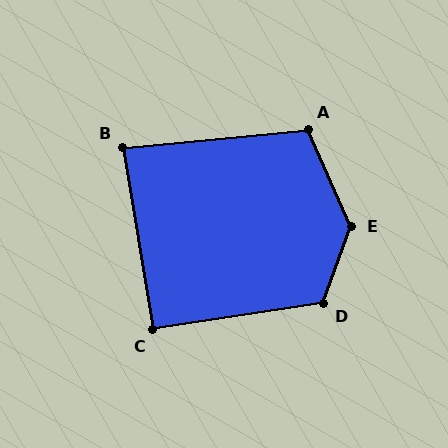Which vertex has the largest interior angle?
E, at approximately 137 degrees.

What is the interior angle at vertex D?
Approximately 118 degrees (obtuse).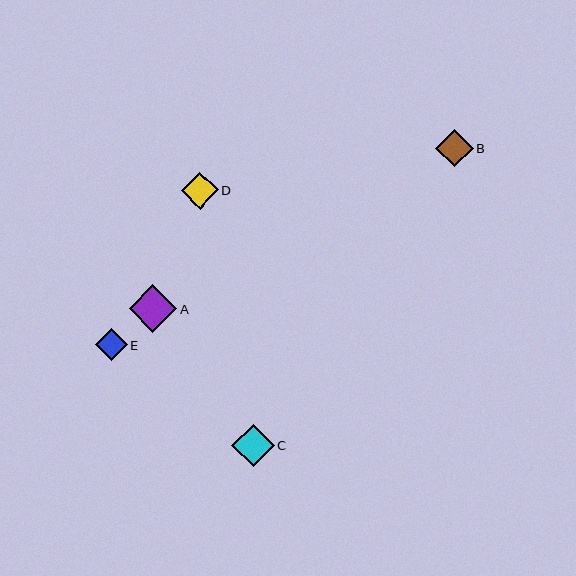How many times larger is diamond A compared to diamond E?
Diamond A is approximately 1.5 times the size of diamond E.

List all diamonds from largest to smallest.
From largest to smallest: A, C, B, D, E.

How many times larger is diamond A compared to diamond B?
Diamond A is approximately 1.3 times the size of diamond B.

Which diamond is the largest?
Diamond A is the largest with a size of approximately 48 pixels.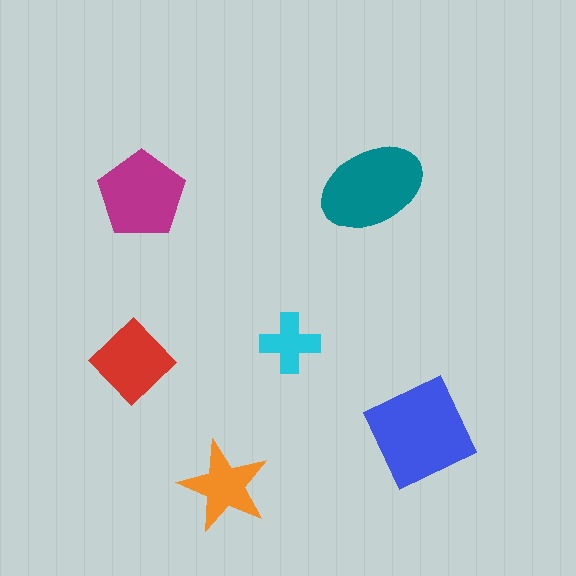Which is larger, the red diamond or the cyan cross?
The red diamond.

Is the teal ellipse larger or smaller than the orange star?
Larger.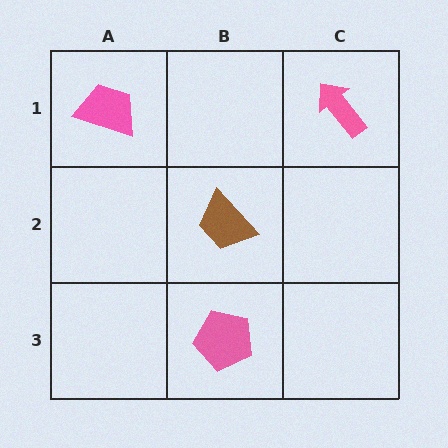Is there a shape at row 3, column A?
No, that cell is empty.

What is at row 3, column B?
A pink pentagon.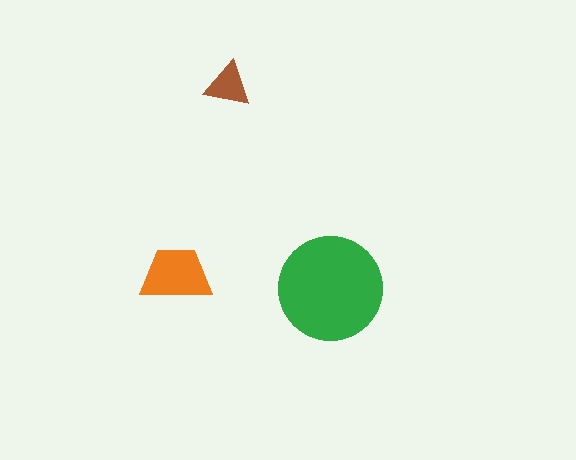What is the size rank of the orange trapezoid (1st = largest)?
2nd.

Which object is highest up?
The brown triangle is topmost.